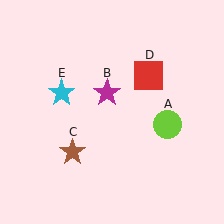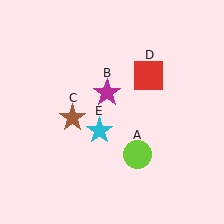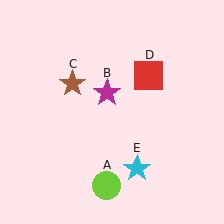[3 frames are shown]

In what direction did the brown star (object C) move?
The brown star (object C) moved up.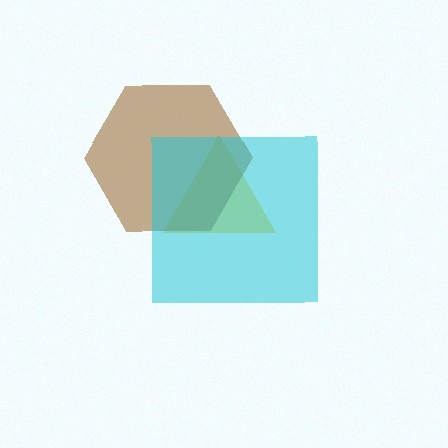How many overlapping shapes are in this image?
There are 3 overlapping shapes in the image.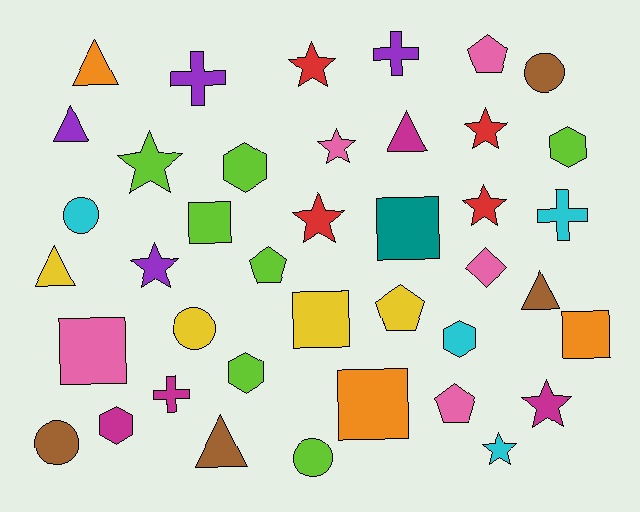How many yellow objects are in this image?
There are 4 yellow objects.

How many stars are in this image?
There are 9 stars.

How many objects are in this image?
There are 40 objects.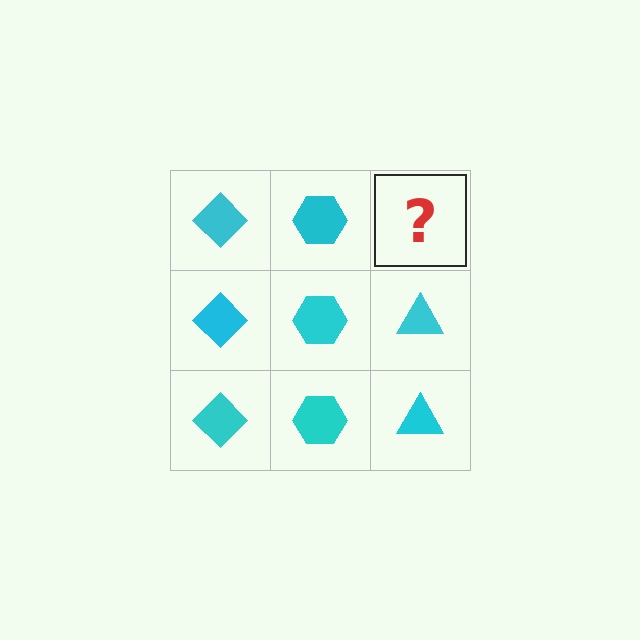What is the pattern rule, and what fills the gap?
The rule is that each column has a consistent shape. The gap should be filled with a cyan triangle.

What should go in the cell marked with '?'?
The missing cell should contain a cyan triangle.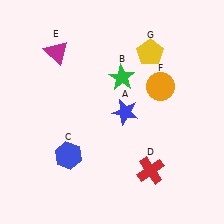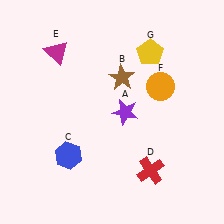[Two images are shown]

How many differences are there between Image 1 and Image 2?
There are 2 differences between the two images.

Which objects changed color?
A changed from blue to purple. B changed from green to brown.